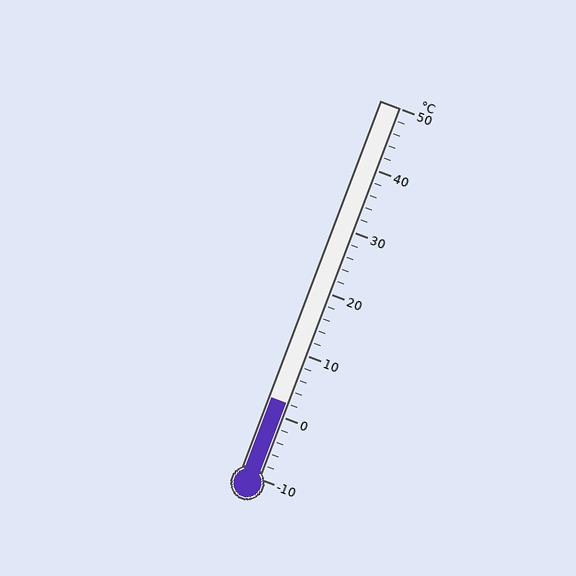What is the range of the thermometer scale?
The thermometer scale ranges from -10°C to 50°C.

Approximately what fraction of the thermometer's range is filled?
The thermometer is filled to approximately 20% of its range.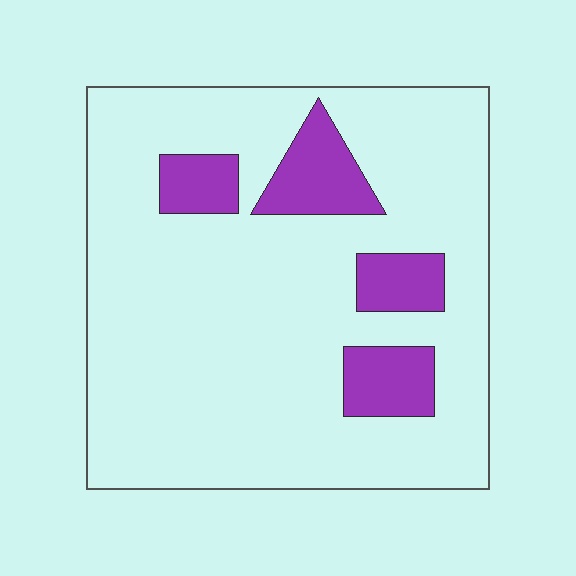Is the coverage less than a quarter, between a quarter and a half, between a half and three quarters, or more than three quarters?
Less than a quarter.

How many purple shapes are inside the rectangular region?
4.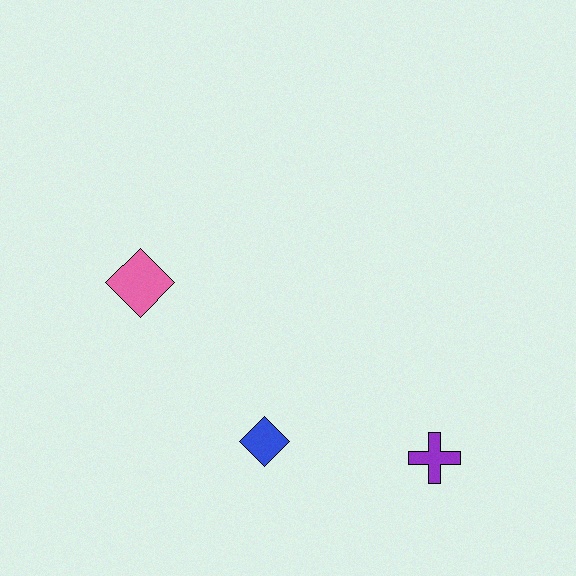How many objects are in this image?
There are 3 objects.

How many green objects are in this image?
There are no green objects.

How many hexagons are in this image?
There are no hexagons.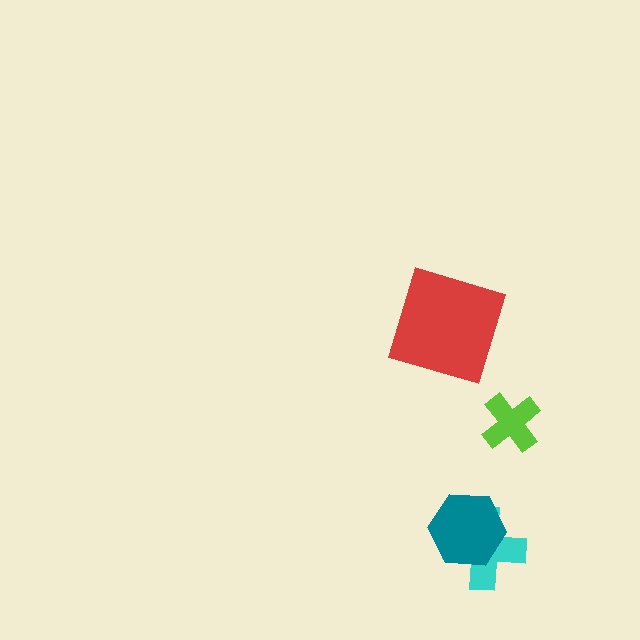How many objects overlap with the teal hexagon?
1 object overlaps with the teal hexagon.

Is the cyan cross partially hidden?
Yes, it is partially covered by another shape.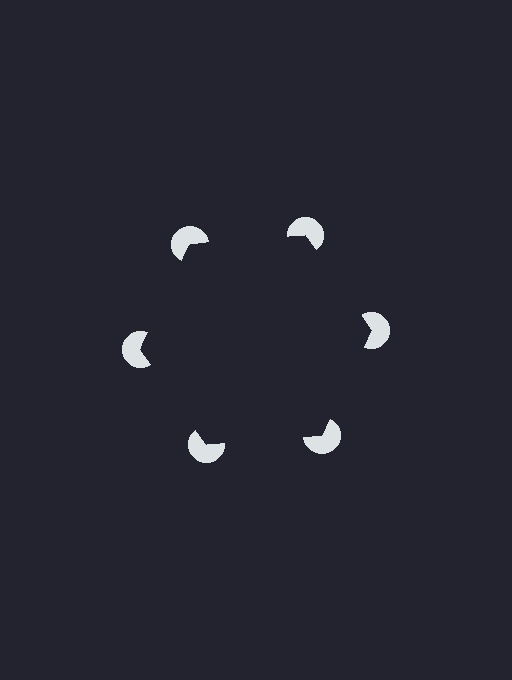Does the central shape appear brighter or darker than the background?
It typically appears slightly darker than the background, even though no actual brightness change is drawn.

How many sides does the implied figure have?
6 sides.